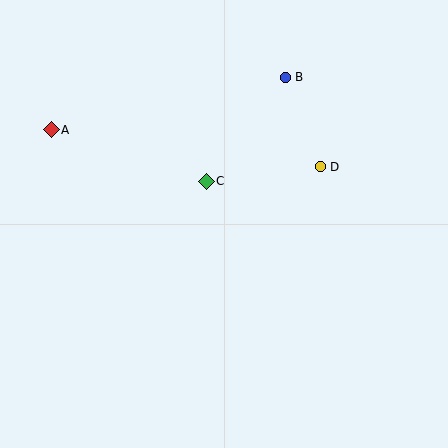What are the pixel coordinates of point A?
Point A is at (51, 130).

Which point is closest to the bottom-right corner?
Point D is closest to the bottom-right corner.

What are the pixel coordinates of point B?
Point B is at (285, 77).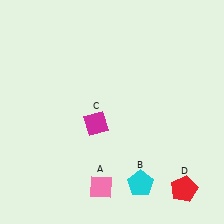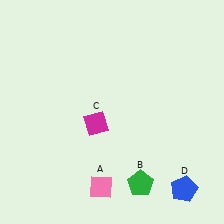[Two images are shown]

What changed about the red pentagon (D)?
In Image 1, D is red. In Image 2, it changed to blue.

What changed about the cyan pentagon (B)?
In Image 1, B is cyan. In Image 2, it changed to green.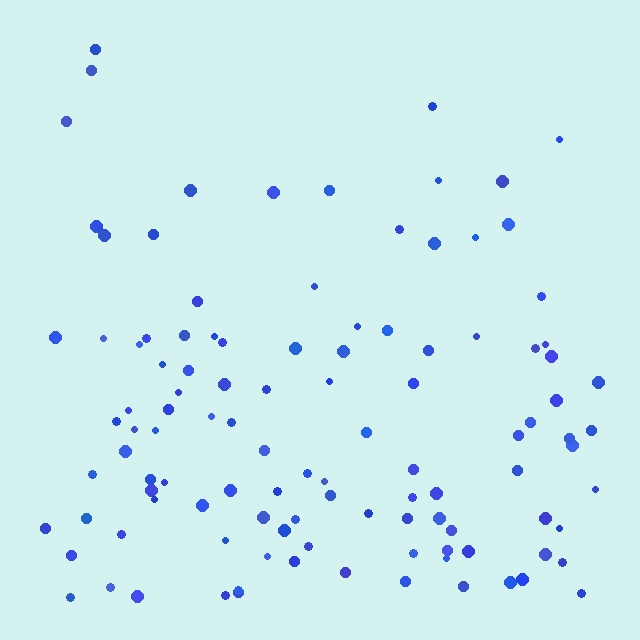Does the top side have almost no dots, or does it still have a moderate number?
Still a moderate number, just noticeably fewer than the bottom.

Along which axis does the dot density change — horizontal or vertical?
Vertical.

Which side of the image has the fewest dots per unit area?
The top.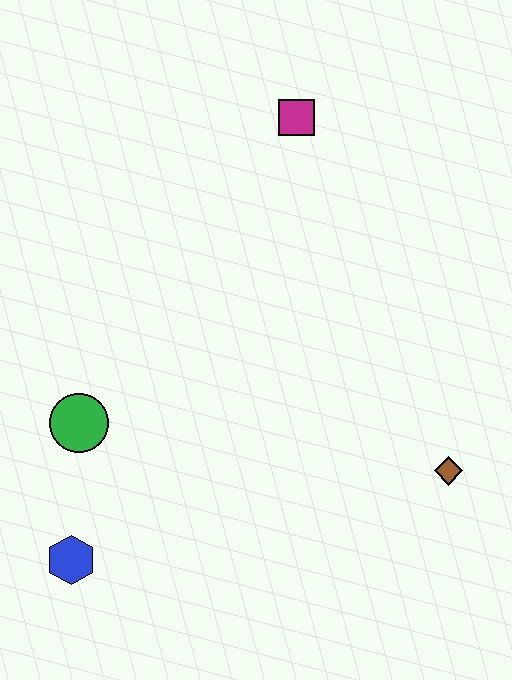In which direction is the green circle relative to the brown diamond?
The green circle is to the left of the brown diamond.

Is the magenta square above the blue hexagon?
Yes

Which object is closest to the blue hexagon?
The green circle is closest to the blue hexagon.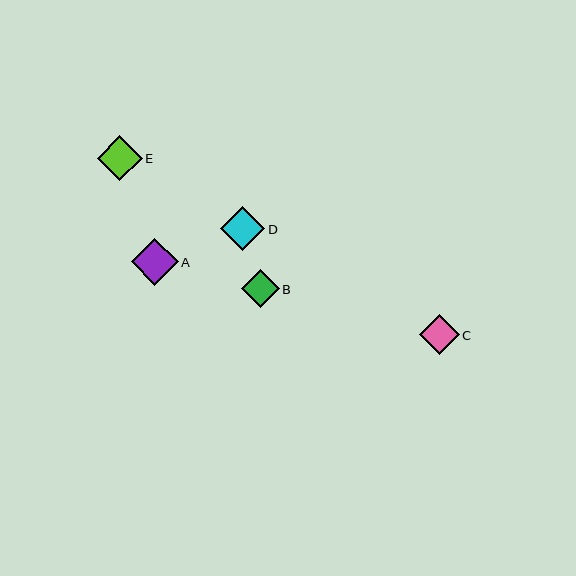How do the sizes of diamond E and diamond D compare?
Diamond E and diamond D are approximately the same size.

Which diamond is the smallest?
Diamond B is the smallest with a size of approximately 38 pixels.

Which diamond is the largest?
Diamond A is the largest with a size of approximately 47 pixels.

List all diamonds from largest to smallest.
From largest to smallest: A, E, D, C, B.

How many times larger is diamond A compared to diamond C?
Diamond A is approximately 1.2 times the size of diamond C.